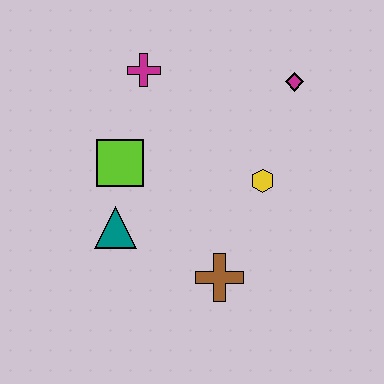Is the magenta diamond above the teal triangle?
Yes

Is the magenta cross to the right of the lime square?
Yes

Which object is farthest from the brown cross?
The magenta cross is farthest from the brown cross.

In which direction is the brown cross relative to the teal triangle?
The brown cross is to the right of the teal triangle.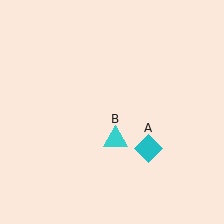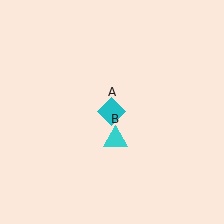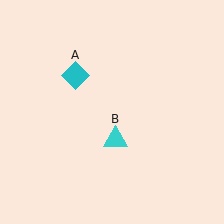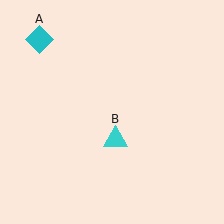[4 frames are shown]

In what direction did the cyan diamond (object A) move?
The cyan diamond (object A) moved up and to the left.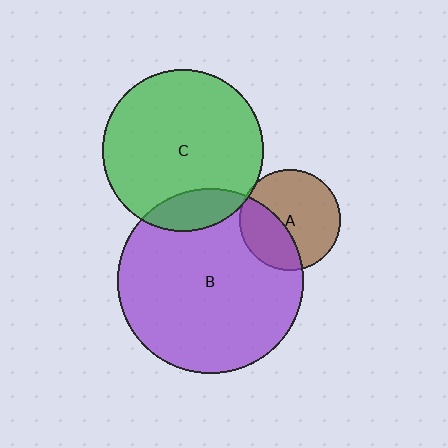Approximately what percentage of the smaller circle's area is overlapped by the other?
Approximately 35%.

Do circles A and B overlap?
Yes.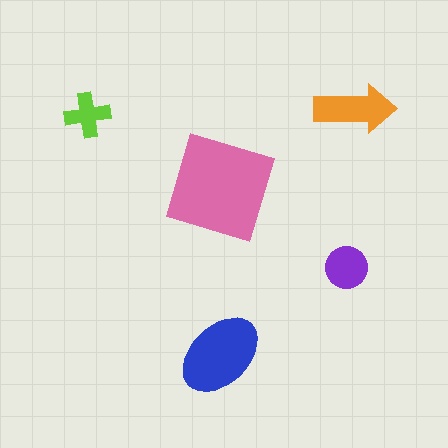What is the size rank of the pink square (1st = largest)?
1st.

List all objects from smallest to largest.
The lime cross, the purple circle, the orange arrow, the blue ellipse, the pink square.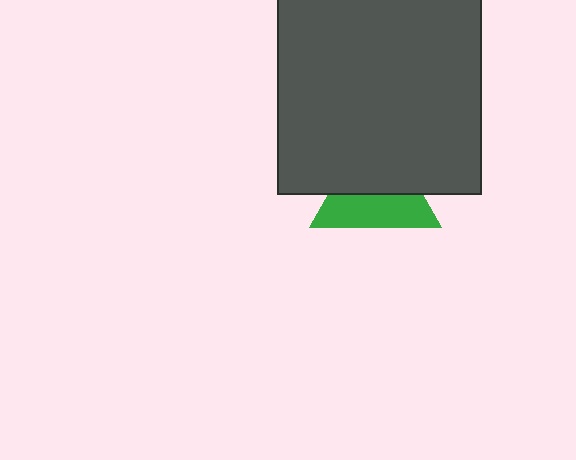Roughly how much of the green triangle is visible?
About half of it is visible (roughly 48%).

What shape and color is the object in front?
The object in front is a dark gray square.